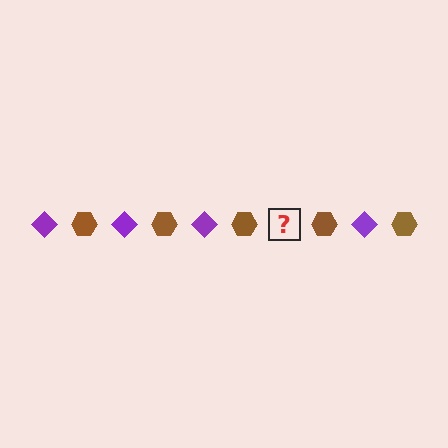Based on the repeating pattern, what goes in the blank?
The blank should be a purple diamond.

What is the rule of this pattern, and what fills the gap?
The rule is that the pattern alternates between purple diamond and brown hexagon. The gap should be filled with a purple diamond.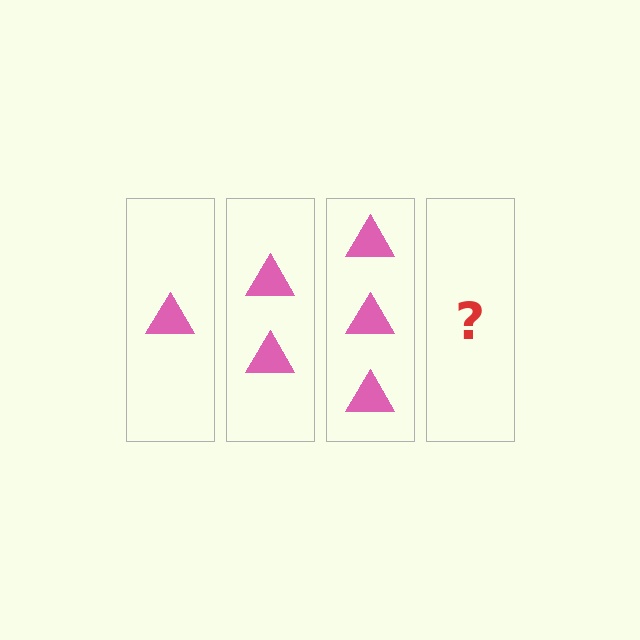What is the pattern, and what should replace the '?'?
The pattern is that each step adds one more triangle. The '?' should be 4 triangles.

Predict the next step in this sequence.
The next step is 4 triangles.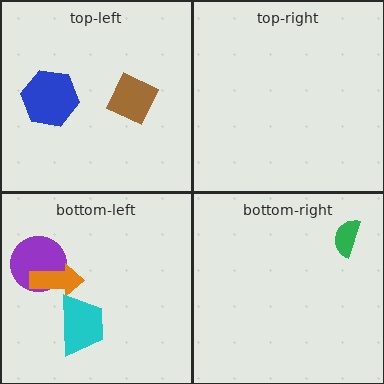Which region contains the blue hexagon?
The top-left region.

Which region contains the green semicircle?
The bottom-right region.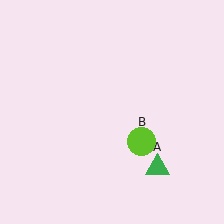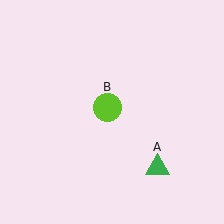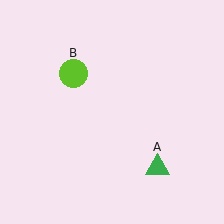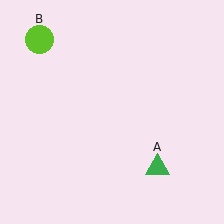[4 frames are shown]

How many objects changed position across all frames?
1 object changed position: lime circle (object B).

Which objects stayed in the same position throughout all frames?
Green triangle (object A) remained stationary.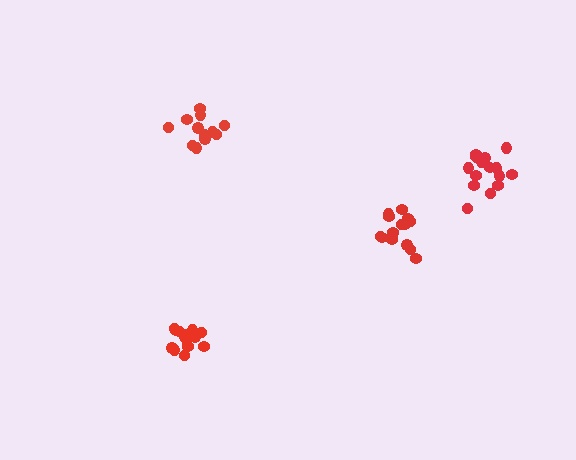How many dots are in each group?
Group 1: 17 dots, Group 2: 14 dots, Group 3: 15 dots, Group 4: 12 dots (58 total).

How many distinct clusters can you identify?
There are 4 distinct clusters.